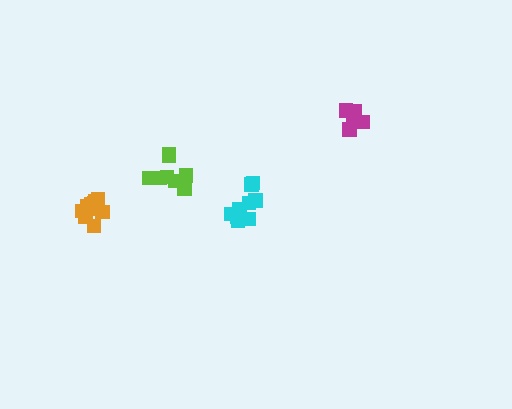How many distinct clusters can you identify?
There are 4 distinct clusters.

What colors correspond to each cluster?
The clusters are colored: orange, lime, magenta, cyan.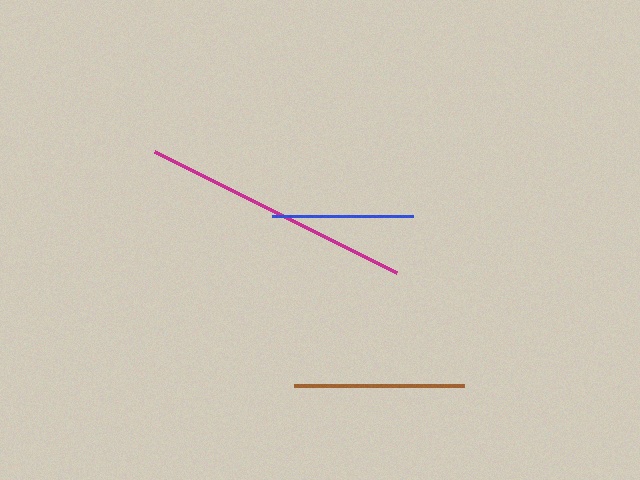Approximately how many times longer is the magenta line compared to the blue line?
The magenta line is approximately 1.9 times the length of the blue line.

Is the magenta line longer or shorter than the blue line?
The magenta line is longer than the blue line.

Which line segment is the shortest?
The blue line is the shortest at approximately 141 pixels.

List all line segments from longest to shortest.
From longest to shortest: magenta, brown, blue.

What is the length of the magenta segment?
The magenta segment is approximately 271 pixels long.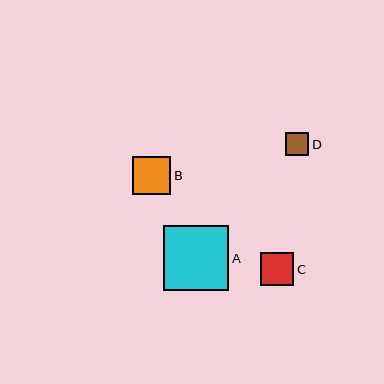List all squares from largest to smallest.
From largest to smallest: A, B, C, D.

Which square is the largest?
Square A is the largest with a size of approximately 65 pixels.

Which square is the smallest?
Square D is the smallest with a size of approximately 23 pixels.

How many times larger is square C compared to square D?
Square C is approximately 1.4 times the size of square D.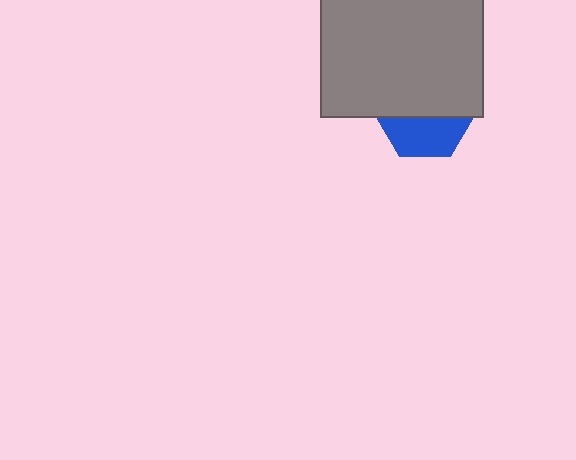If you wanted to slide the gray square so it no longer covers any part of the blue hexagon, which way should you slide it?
Slide it up — that is the most direct way to separate the two shapes.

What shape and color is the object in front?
The object in front is a gray square.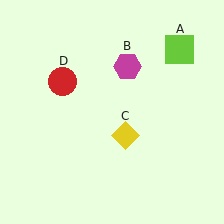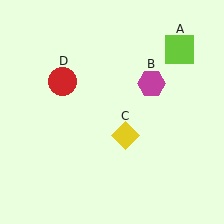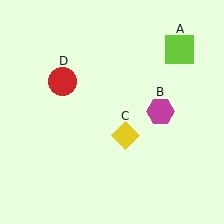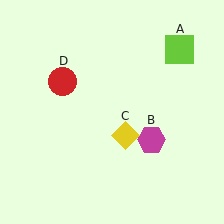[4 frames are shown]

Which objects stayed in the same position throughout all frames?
Lime square (object A) and yellow diamond (object C) and red circle (object D) remained stationary.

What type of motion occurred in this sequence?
The magenta hexagon (object B) rotated clockwise around the center of the scene.